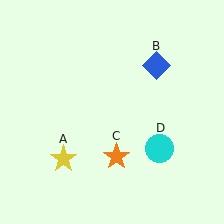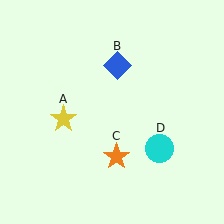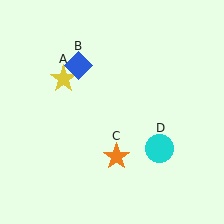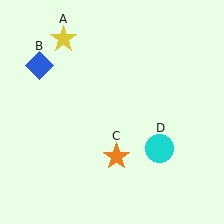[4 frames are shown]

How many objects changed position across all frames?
2 objects changed position: yellow star (object A), blue diamond (object B).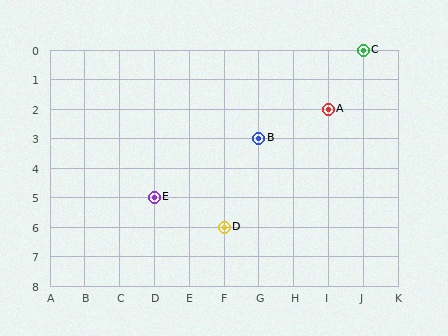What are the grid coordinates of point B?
Point B is at grid coordinates (G, 3).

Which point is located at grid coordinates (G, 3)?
Point B is at (G, 3).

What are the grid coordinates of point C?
Point C is at grid coordinates (J, 0).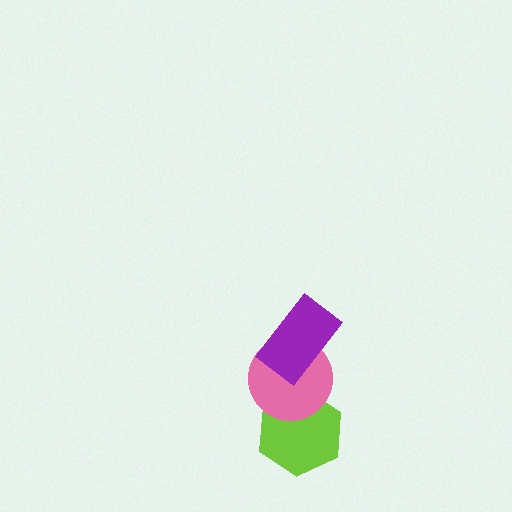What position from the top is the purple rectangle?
The purple rectangle is 1st from the top.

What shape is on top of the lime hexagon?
The pink circle is on top of the lime hexagon.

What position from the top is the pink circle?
The pink circle is 2nd from the top.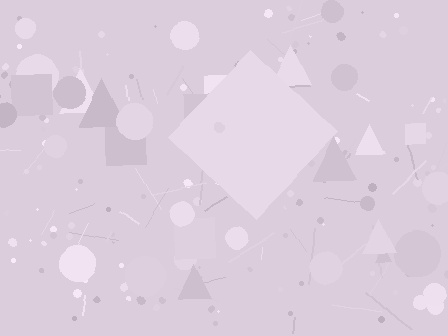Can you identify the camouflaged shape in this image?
The camouflaged shape is a diamond.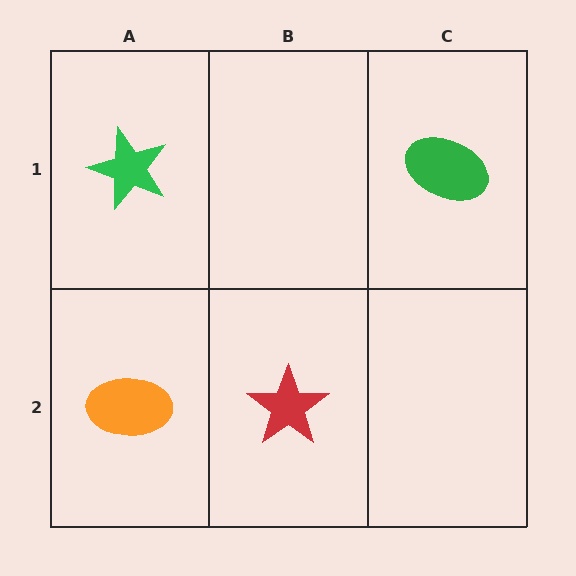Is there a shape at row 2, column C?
No, that cell is empty.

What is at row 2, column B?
A red star.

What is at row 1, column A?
A green star.